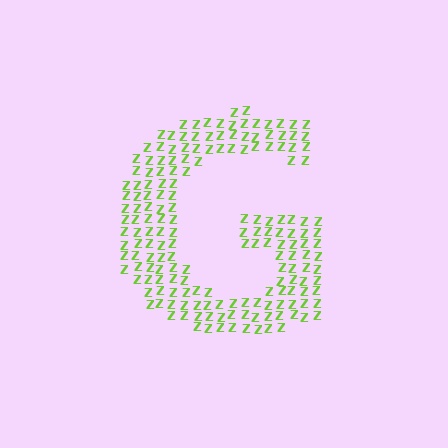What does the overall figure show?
The overall figure shows the letter G.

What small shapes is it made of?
It is made of small letter Z's.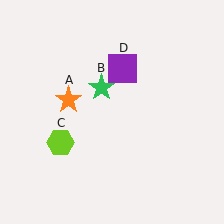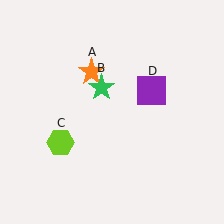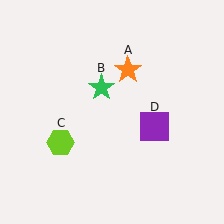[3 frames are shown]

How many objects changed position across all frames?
2 objects changed position: orange star (object A), purple square (object D).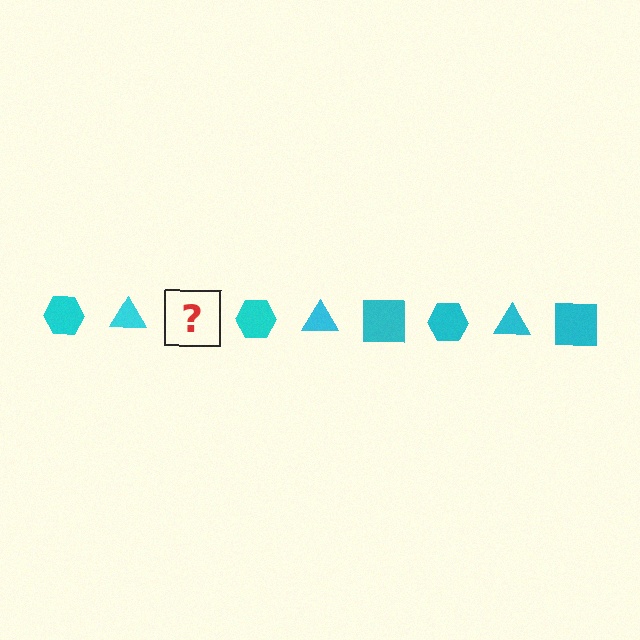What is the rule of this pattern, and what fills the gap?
The rule is that the pattern cycles through hexagon, triangle, square shapes in cyan. The gap should be filled with a cyan square.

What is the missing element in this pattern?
The missing element is a cyan square.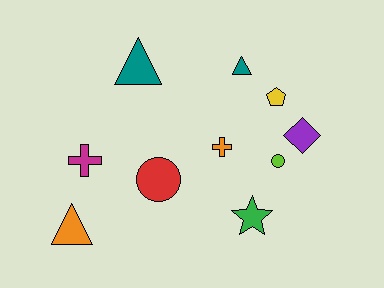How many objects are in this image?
There are 10 objects.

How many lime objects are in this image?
There is 1 lime object.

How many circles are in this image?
There are 2 circles.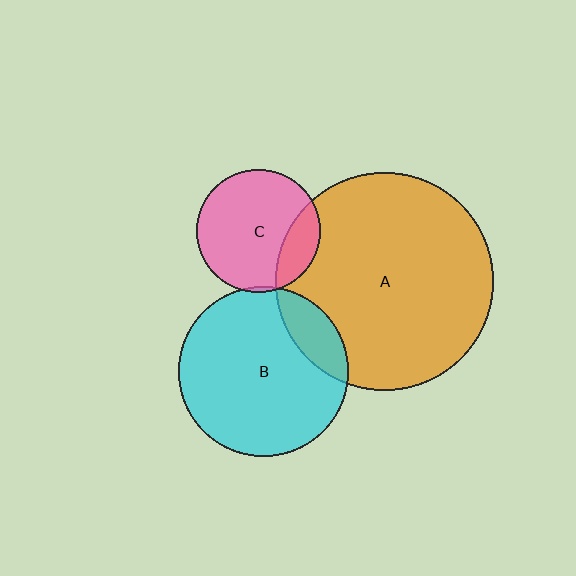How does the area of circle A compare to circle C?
Approximately 3.1 times.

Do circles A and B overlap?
Yes.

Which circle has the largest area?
Circle A (orange).